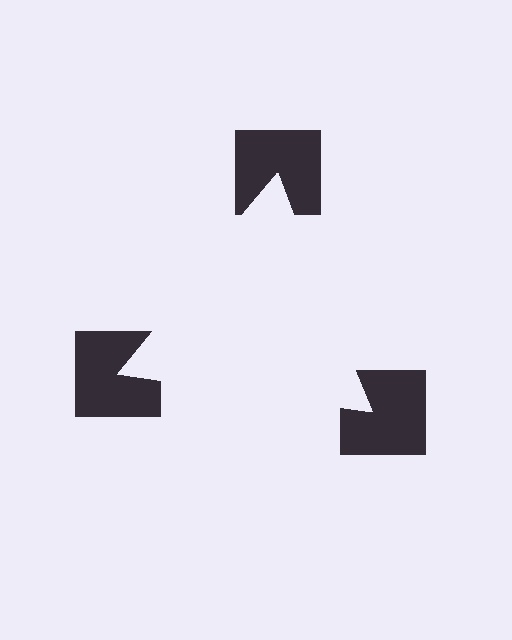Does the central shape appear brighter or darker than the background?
It typically appears slightly brighter than the background, even though no actual brightness change is drawn.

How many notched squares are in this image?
There are 3 — one at each vertex of the illusory triangle.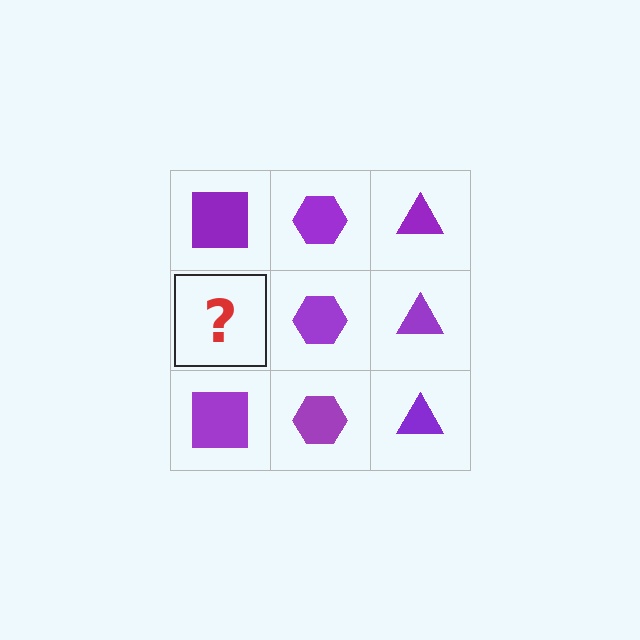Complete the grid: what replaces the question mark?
The question mark should be replaced with a purple square.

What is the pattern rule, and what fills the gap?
The rule is that each column has a consistent shape. The gap should be filled with a purple square.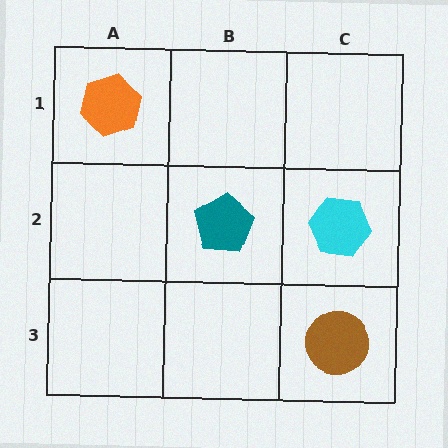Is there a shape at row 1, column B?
No, that cell is empty.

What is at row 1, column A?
An orange hexagon.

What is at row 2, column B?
A teal pentagon.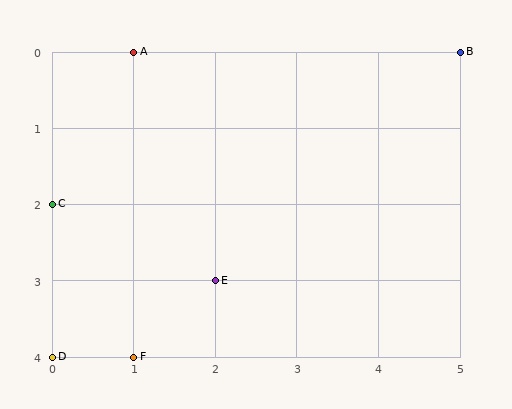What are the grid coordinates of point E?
Point E is at grid coordinates (2, 3).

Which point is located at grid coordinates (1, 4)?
Point F is at (1, 4).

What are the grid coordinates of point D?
Point D is at grid coordinates (0, 4).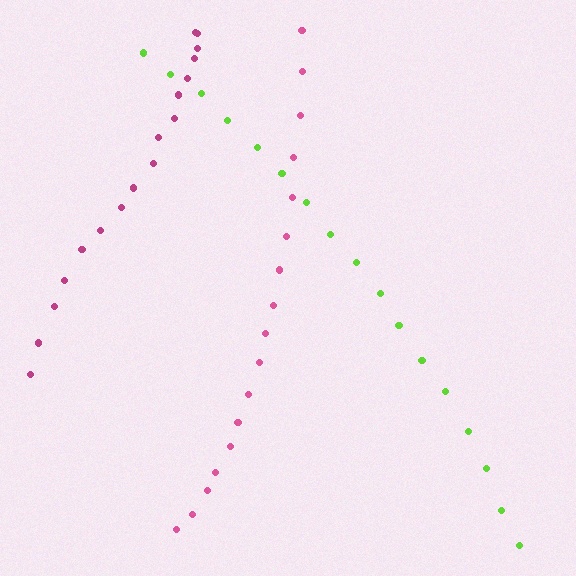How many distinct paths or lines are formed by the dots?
There are 3 distinct paths.